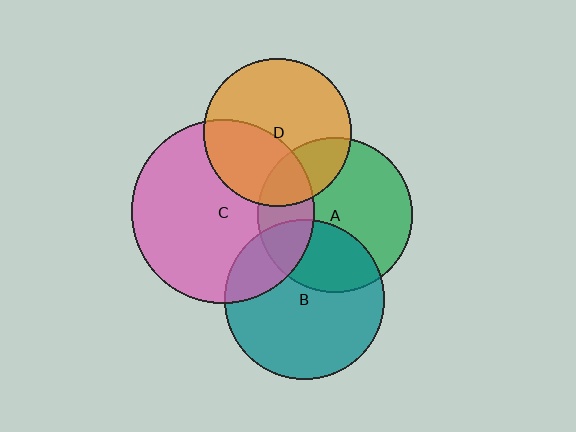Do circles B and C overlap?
Yes.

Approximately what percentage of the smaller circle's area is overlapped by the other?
Approximately 20%.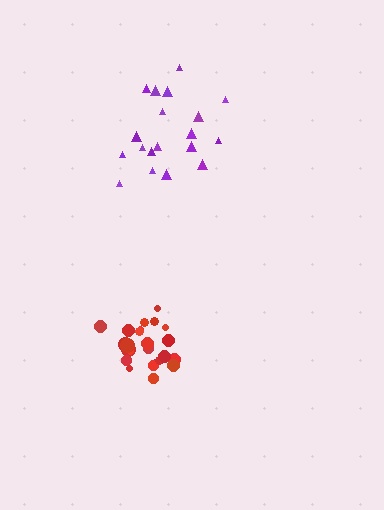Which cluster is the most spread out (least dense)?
Purple.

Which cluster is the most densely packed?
Red.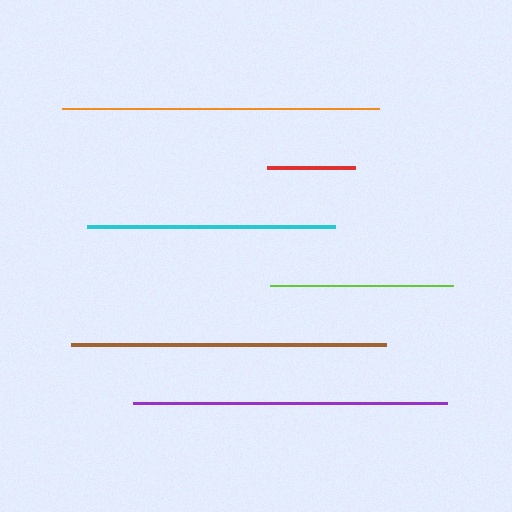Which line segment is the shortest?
The red line is the shortest at approximately 88 pixels.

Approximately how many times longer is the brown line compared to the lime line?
The brown line is approximately 1.7 times the length of the lime line.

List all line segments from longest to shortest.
From longest to shortest: orange, brown, purple, cyan, lime, red.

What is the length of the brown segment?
The brown segment is approximately 315 pixels long.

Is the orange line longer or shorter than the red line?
The orange line is longer than the red line.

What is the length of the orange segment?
The orange segment is approximately 318 pixels long.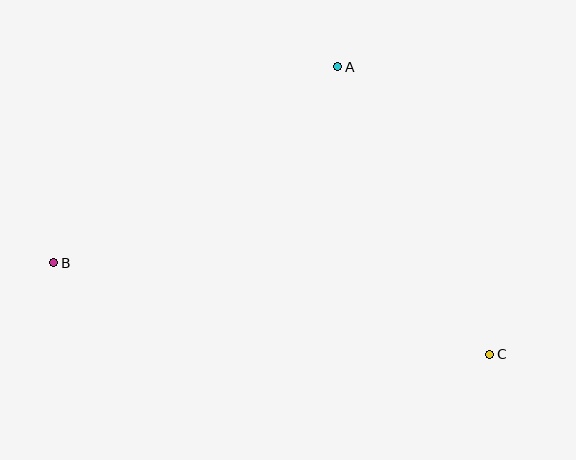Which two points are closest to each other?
Points A and C are closest to each other.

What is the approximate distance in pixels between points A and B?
The distance between A and B is approximately 345 pixels.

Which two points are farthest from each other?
Points B and C are farthest from each other.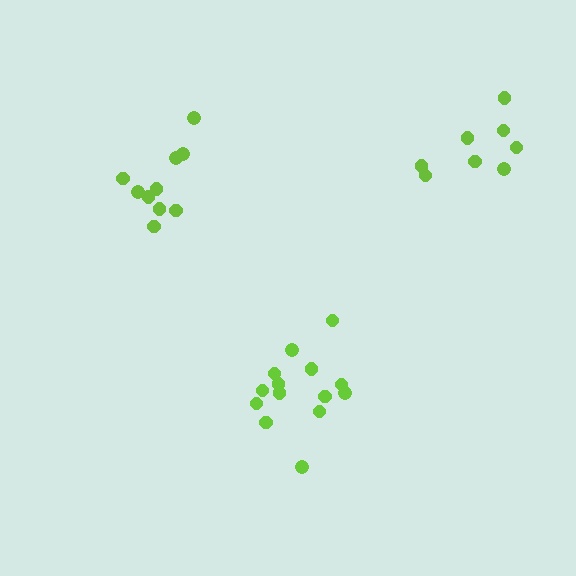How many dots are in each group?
Group 1: 8 dots, Group 2: 10 dots, Group 3: 14 dots (32 total).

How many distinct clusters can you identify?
There are 3 distinct clusters.